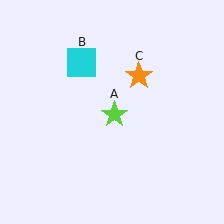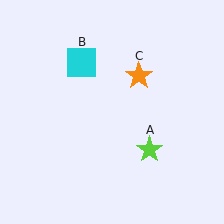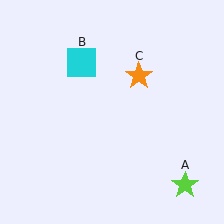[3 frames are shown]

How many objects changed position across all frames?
1 object changed position: lime star (object A).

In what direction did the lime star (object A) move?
The lime star (object A) moved down and to the right.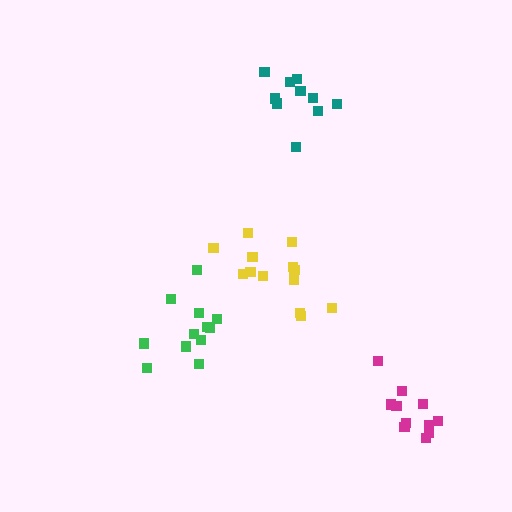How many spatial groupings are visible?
There are 4 spatial groupings.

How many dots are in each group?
Group 1: 14 dots, Group 2: 10 dots, Group 3: 12 dots, Group 4: 11 dots (47 total).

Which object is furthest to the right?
The magenta cluster is rightmost.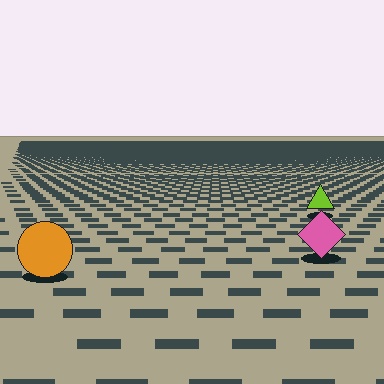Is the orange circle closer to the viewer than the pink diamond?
Yes. The orange circle is closer — you can tell from the texture gradient: the ground texture is coarser near it.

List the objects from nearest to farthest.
From nearest to farthest: the orange circle, the pink diamond, the lime triangle.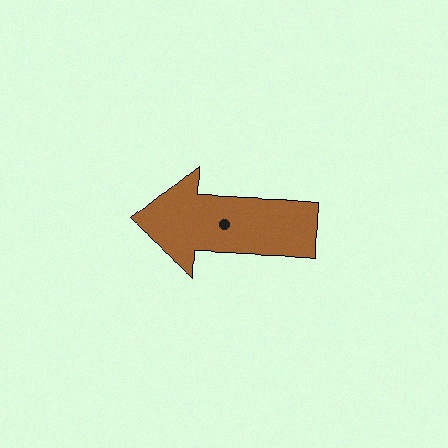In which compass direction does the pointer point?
West.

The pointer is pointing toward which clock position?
Roughly 9 o'clock.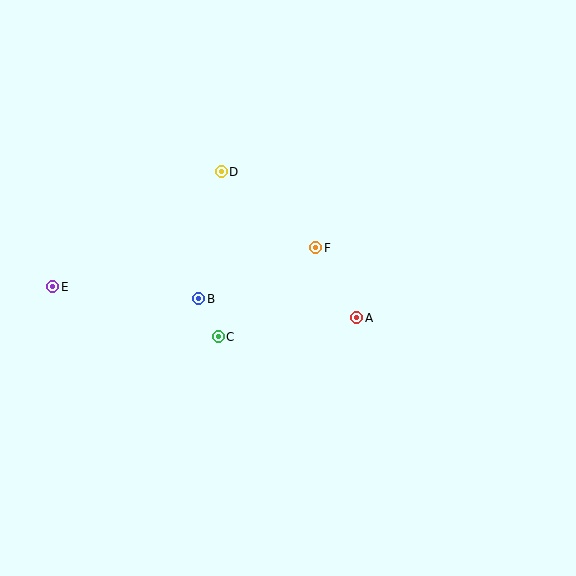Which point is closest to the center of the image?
Point F at (316, 248) is closest to the center.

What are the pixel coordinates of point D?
Point D is at (221, 172).